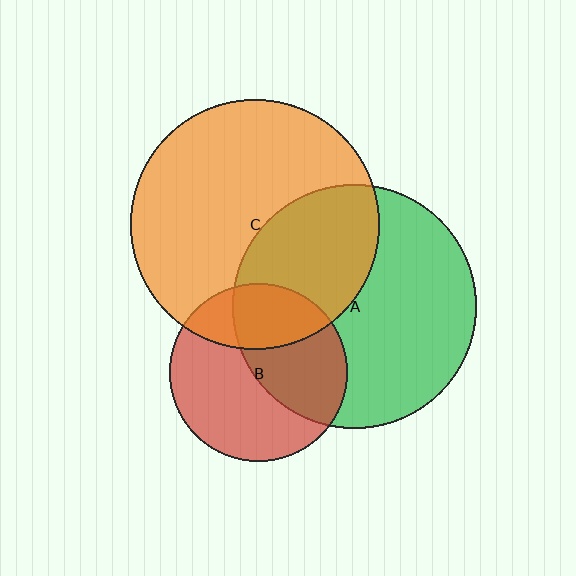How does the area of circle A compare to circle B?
Approximately 1.9 times.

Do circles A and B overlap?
Yes.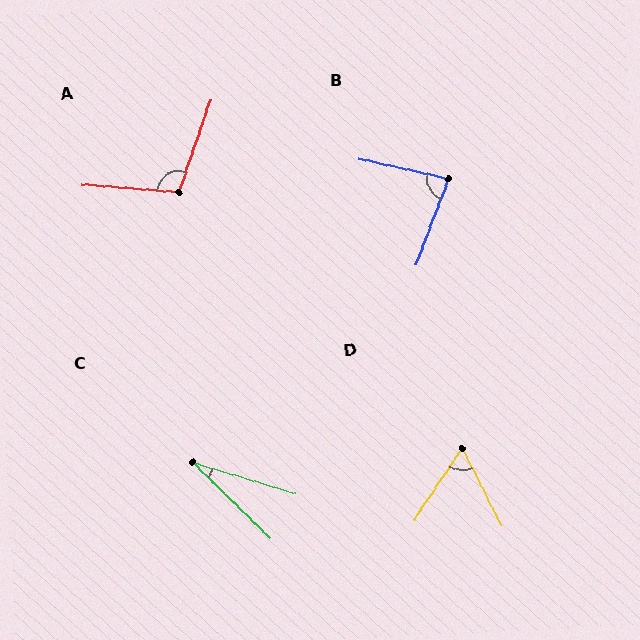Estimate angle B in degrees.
Approximately 81 degrees.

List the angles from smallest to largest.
C (28°), D (61°), B (81°), A (104°).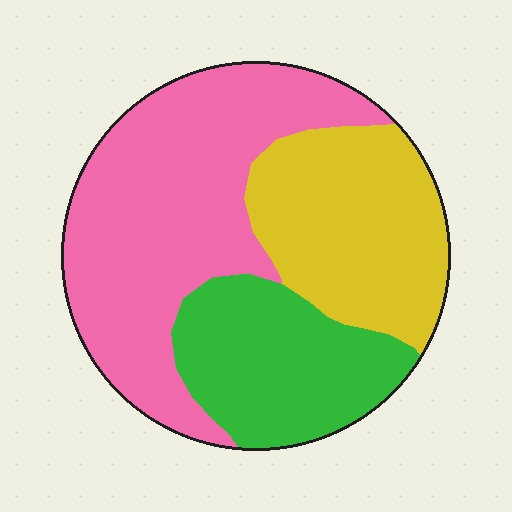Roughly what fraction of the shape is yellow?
Yellow covers 29% of the shape.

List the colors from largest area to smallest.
From largest to smallest: pink, yellow, green.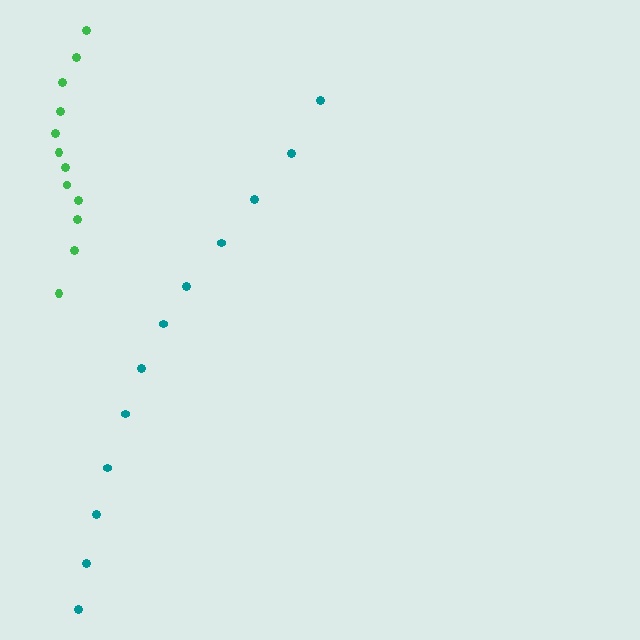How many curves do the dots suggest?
There are 2 distinct paths.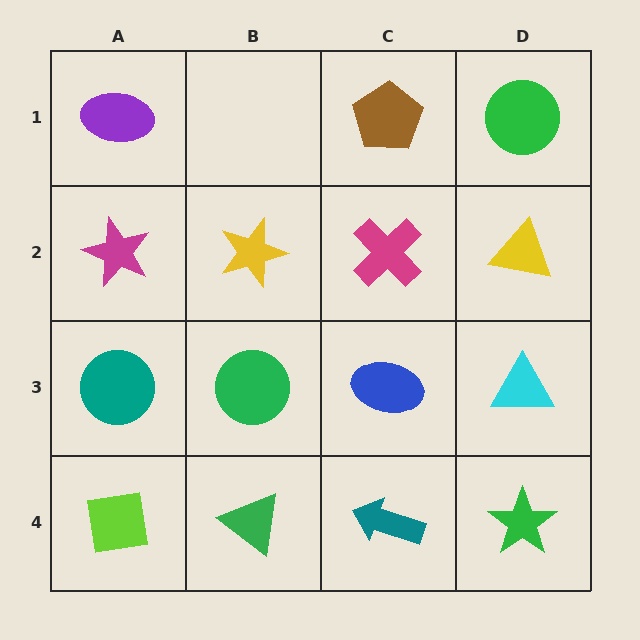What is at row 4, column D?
A green star.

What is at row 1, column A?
A purple ellipse.